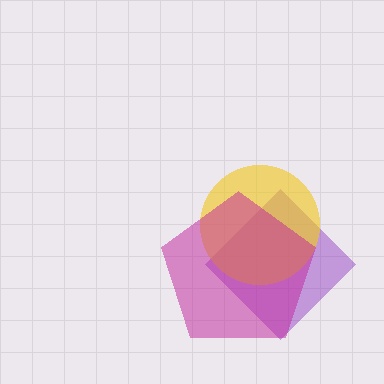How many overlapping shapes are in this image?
There are 3 overlapping shapes in the image.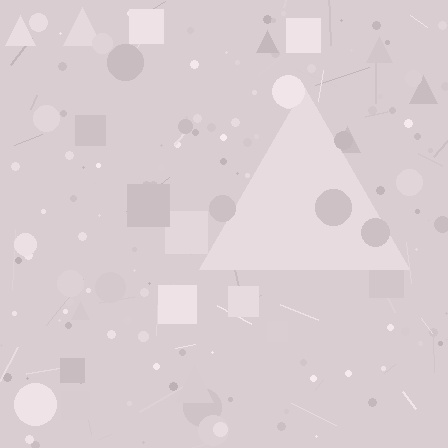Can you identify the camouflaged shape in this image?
The camouflaged shape is a triangle.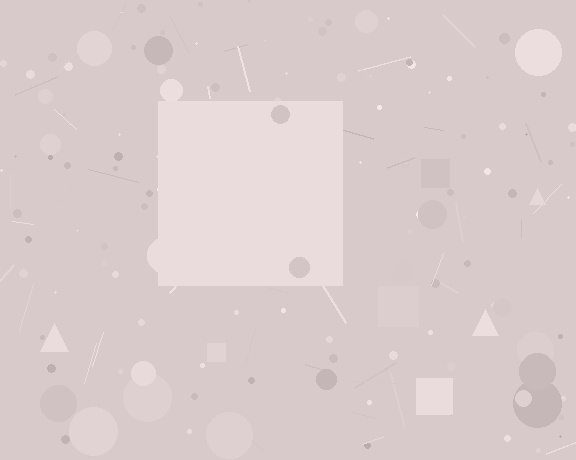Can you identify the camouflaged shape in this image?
The camouflaged shape is a square.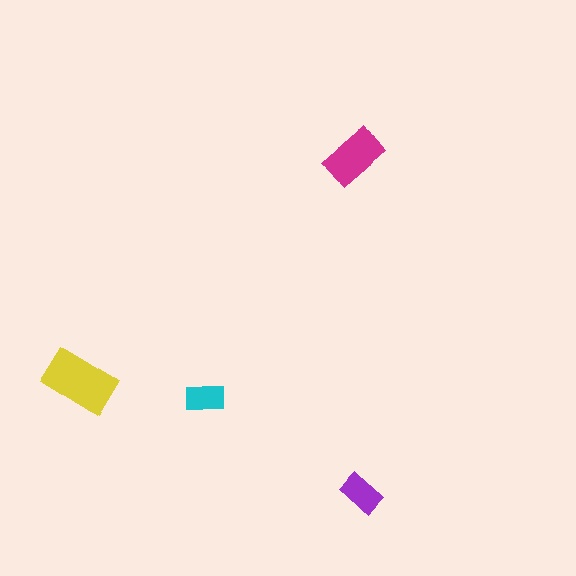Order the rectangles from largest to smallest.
the yellow one, the magenta one, the purple one, the cyan one.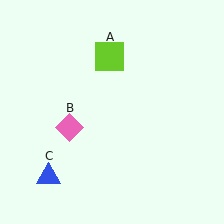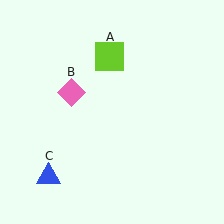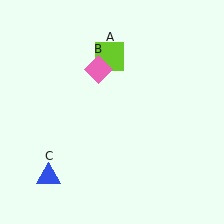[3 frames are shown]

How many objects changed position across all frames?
1 object changed position: pink diamond (object B).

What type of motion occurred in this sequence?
The pink diamond (object B) rotated clockwise around the center of the scene.